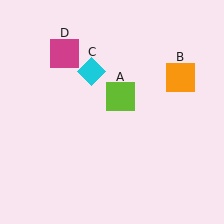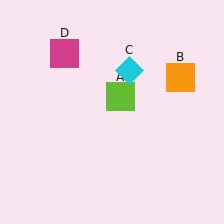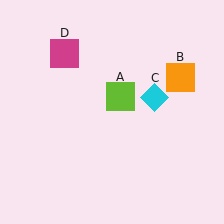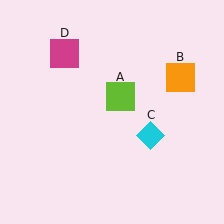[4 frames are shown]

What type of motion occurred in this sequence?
The cyan diamond (object C) rotated clockwise around the center of the scene.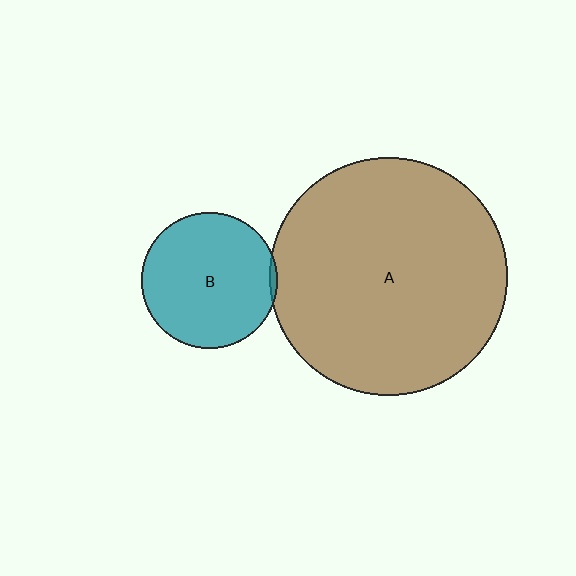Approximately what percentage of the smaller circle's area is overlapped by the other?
Approximately 5%.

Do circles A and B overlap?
Yes.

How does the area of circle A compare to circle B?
Approximately 3.1 times.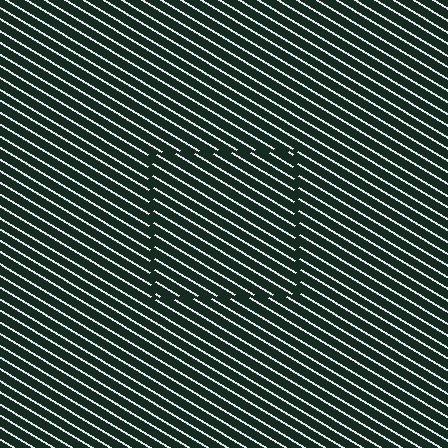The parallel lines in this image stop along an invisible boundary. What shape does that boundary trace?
An illusory square. The interior of the shape contains the same grating, shifted by half a period — the contour is defined by the phase discontinuity where line-ends from the inner and outer gratings abut.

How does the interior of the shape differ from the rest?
The interior of the shape contains the same grating, shifted by half a period — the contour is defined by the phase discontinuity where line-ends from the inner and outer gratings abut.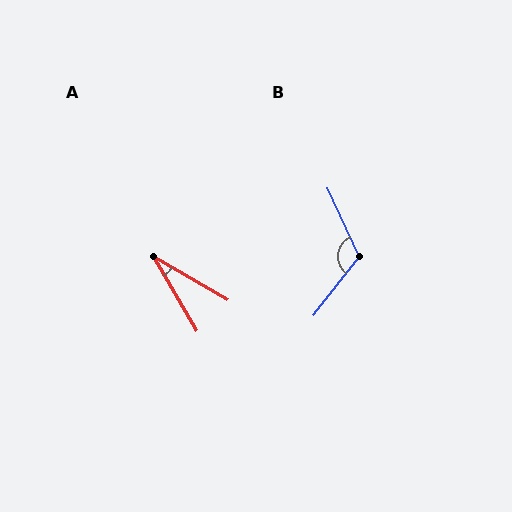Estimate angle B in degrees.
Approximately 117 degrees.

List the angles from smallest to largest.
A (30°), B (117°).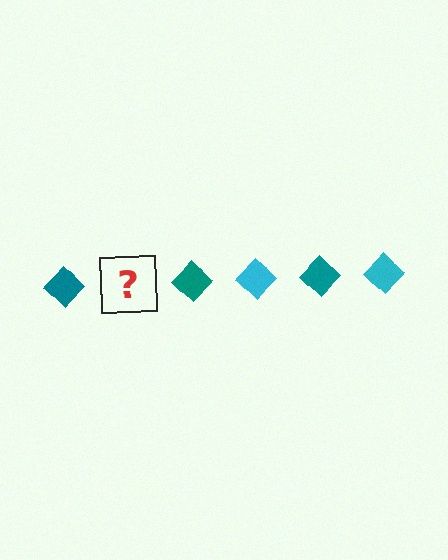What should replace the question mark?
The question mark should be replaced with a cyan diamond.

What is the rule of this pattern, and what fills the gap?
The rule is that the pattern cycles through teal, cyan diamonds. The gap should be filled with a cyan diamond.